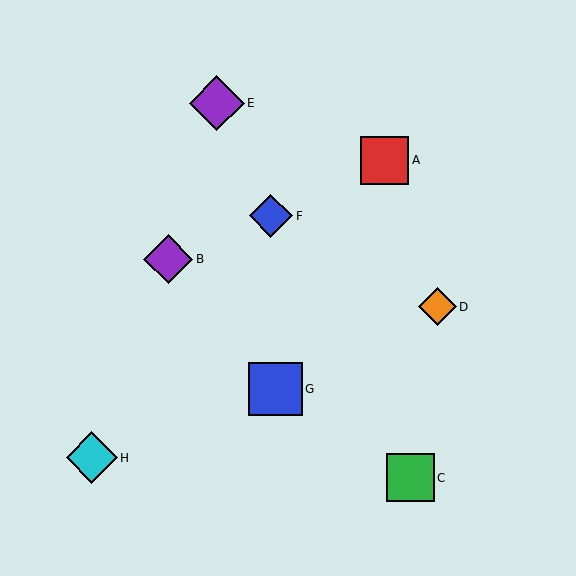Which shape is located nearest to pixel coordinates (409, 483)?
The green square (labeled C) at (410, 478) is nearest to that location.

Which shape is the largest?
The purple diamond (labeled E) is the largest.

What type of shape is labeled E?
Shape E is a purple diamond.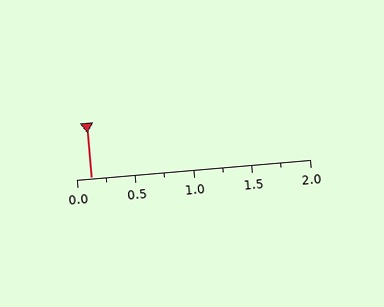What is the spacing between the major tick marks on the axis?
The major ticks are spaced 0.5 apart.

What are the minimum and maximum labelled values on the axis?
The axis runs from 0.0 to 2.0.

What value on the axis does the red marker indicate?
The marker indicates approximately 0.12.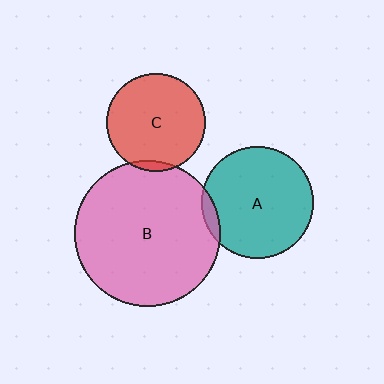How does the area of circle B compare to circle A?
Approximately 1.7 times.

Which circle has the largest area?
Circle B (pink).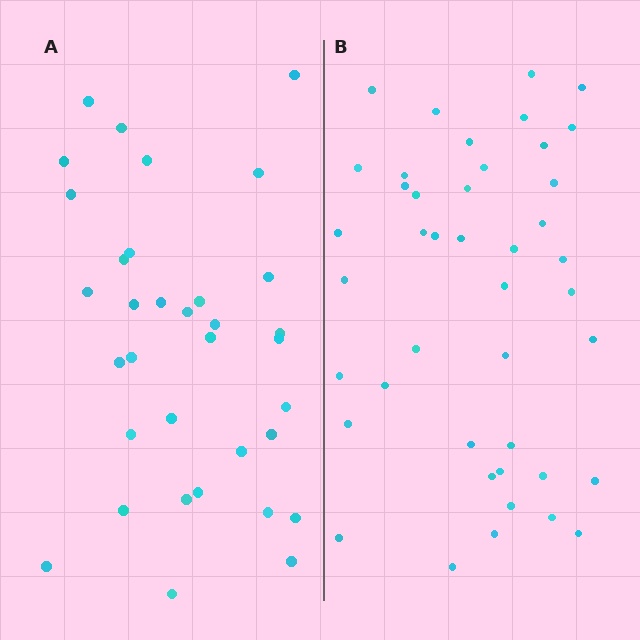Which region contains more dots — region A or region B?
Region B (the right region) has more dots.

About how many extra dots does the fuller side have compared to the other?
Region B has roughly 8 or so more dots than region A.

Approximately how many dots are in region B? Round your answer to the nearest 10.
About 40 dots. (The exact count is 43, which rounds to 40.)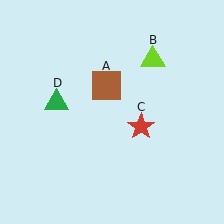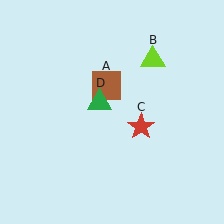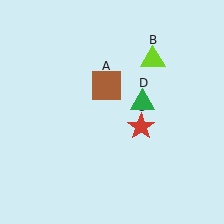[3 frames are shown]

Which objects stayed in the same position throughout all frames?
Brown square (object A) and lime triangle (object B) and red star (object C) remained stationary.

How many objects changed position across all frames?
1 object changed position: green triangle (object D).